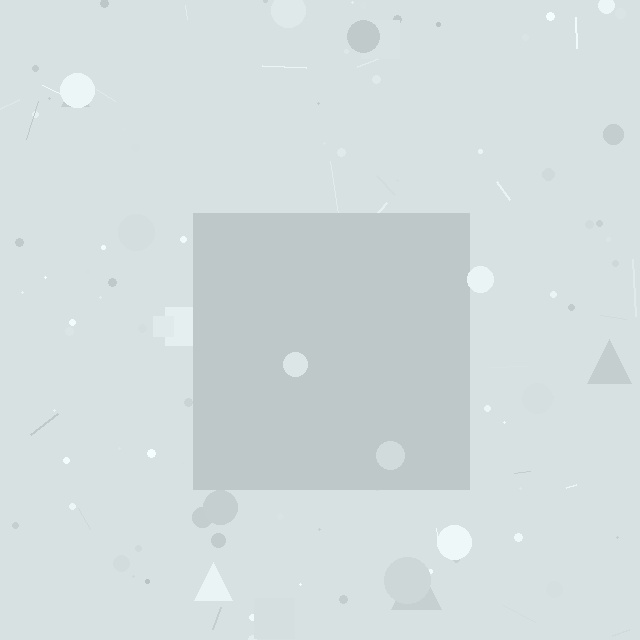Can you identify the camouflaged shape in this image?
The camouflaged shape is a square.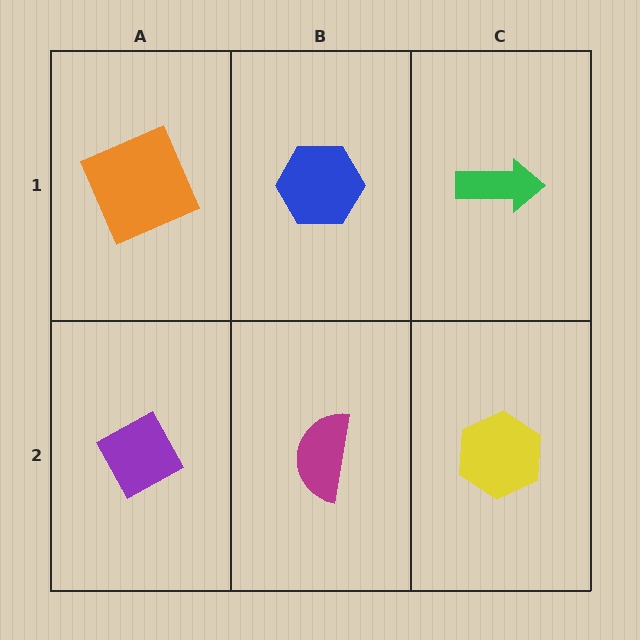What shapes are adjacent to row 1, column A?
A purple diamond (row 2, column A), a blue hexagon (row 1, column B).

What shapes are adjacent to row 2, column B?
A blue hexagon (row 1, column B), a purple diamond (row 2, column A), a yellow hexagon (row 2, column C).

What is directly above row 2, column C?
A green arrow.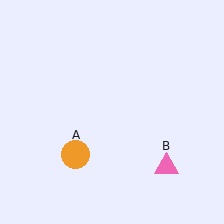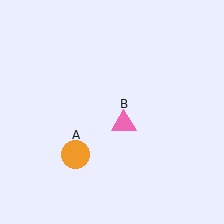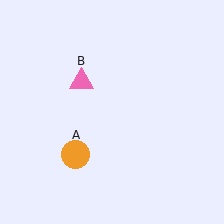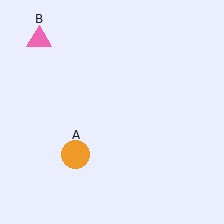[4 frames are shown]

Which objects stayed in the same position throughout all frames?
Orange circle (object A) remained stationary.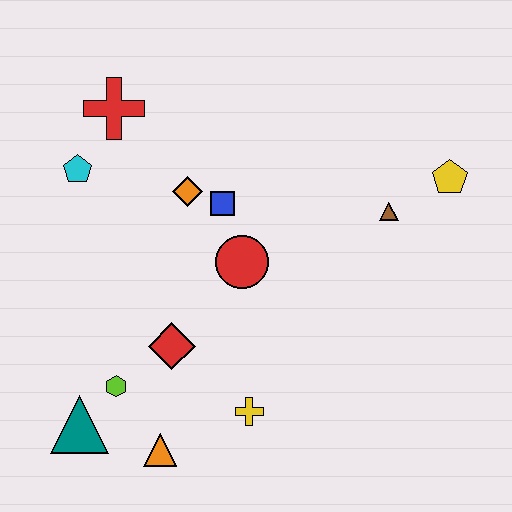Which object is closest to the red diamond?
The lime hexagon is closest to the red diamond.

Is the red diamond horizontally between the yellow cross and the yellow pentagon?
No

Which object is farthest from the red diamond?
The yellow pentagon is farthest from the red diamond.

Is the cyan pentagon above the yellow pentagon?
Yes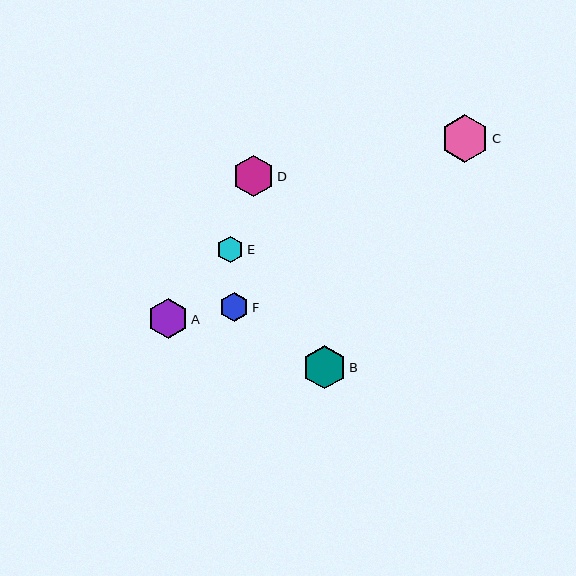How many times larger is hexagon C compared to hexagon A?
Hexagon C is approximately 1.2 times the size of hexagon A.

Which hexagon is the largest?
Hexagon C is the largest with a size of approximately 48 pixels.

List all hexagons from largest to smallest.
From largest to smallest: C, B, D, A, F, E.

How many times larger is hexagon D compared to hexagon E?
Hexagon D is approximately 1.5 times the size of hexagon E.